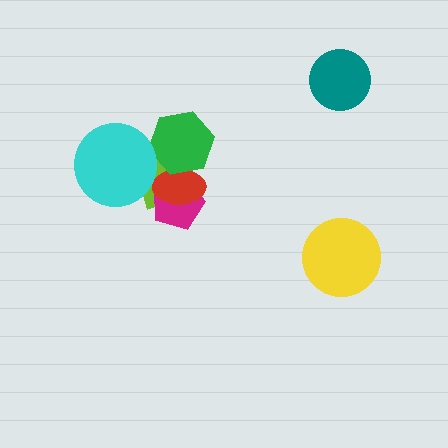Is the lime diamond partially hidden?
Yes, it is partially covered by another shape.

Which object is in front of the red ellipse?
The green hexagon is in front of the red ellipse.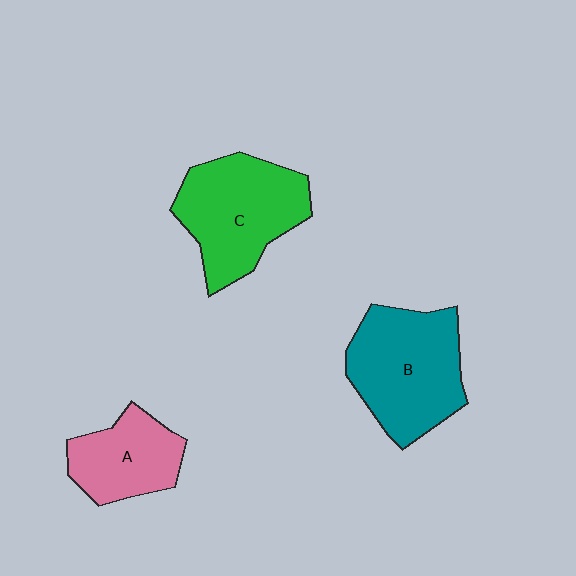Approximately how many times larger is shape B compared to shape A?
Approximately 1.6 times.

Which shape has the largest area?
Shape B (teal).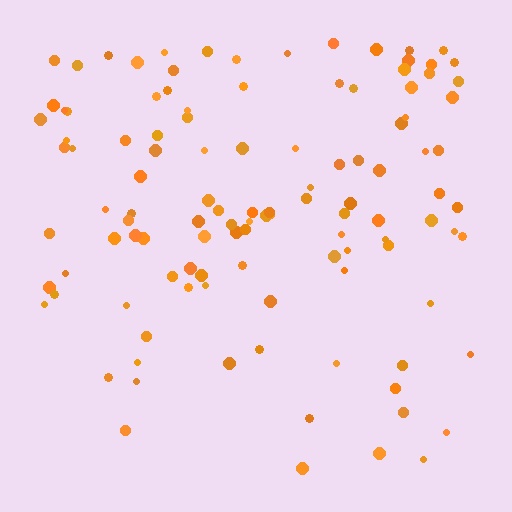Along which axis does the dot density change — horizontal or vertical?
Vertical.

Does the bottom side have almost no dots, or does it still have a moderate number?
Still a moderate number, just noticeably fewer than the top.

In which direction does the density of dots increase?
From bottom to top, with the top side densest.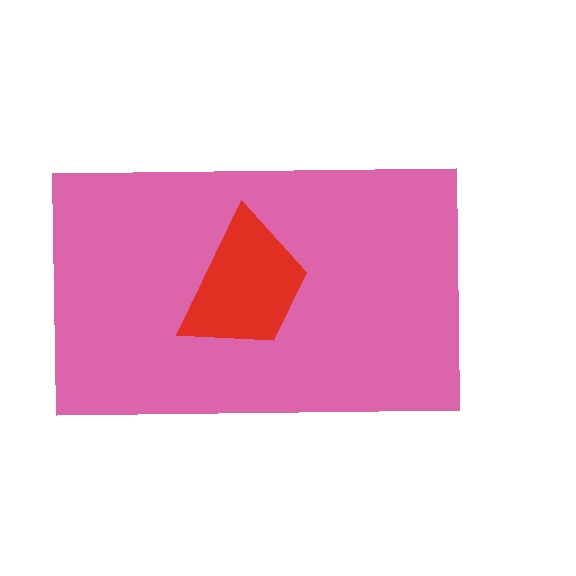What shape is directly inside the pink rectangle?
The red trapezoid.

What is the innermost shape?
The red trapezoid.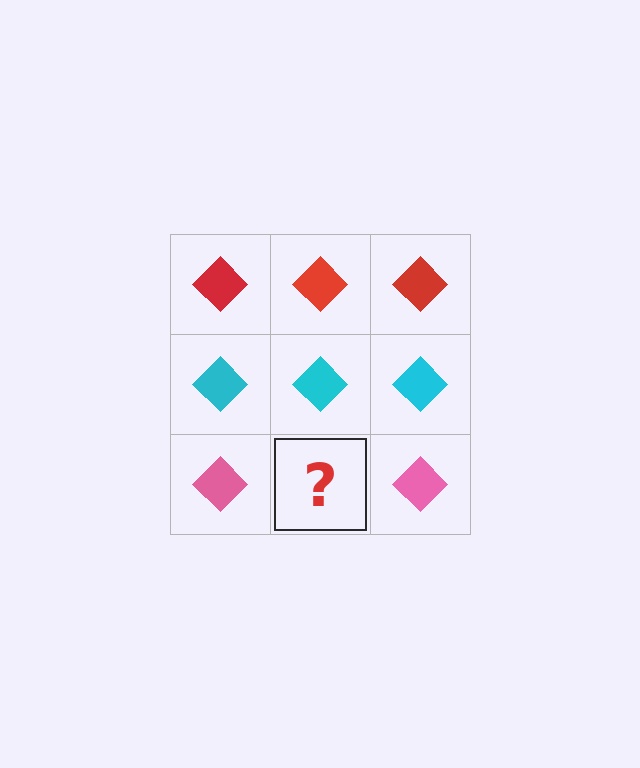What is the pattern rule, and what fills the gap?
The rule is that each row has a consistent color. The gap should be filled with a pink diamond.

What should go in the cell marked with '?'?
The missing cell should contain a pink diamond.